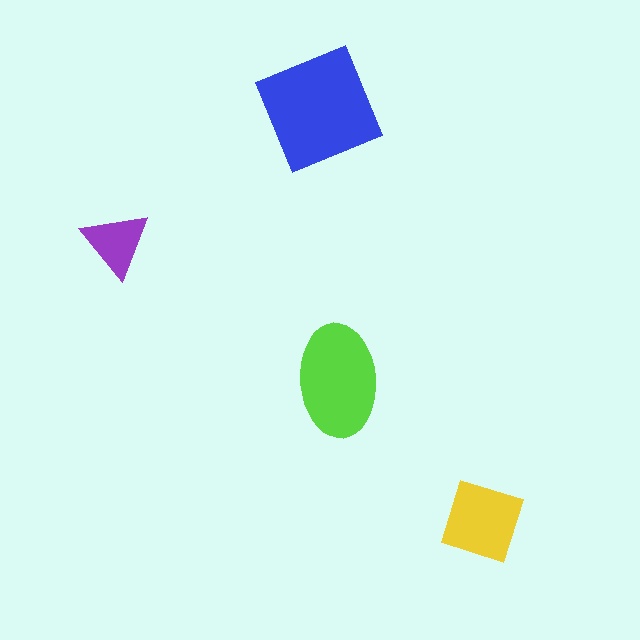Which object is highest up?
The blue square is topmost.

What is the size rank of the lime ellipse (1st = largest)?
2nd.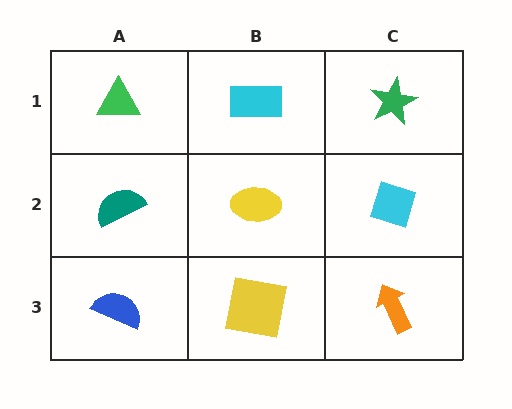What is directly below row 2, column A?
A blue semicircle.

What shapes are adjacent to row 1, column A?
A teal semicircle (row 2, column A), a cyan rectangle (row 1, column B).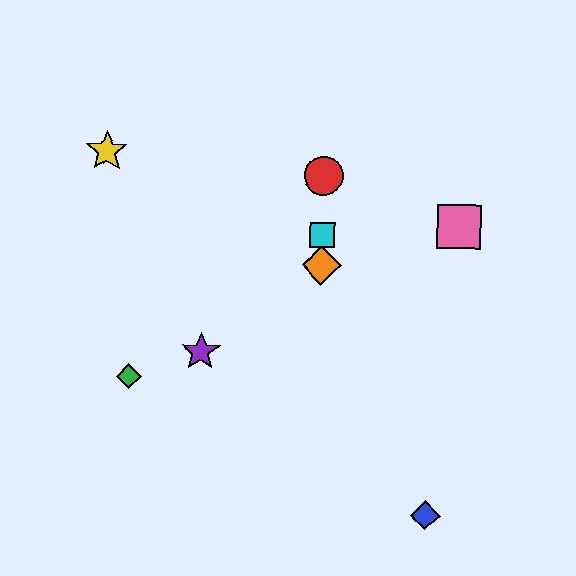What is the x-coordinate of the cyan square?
The cyan square is at x≈322.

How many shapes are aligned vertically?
3 shapes (the red circle, the orange diamond, the cyan square) are aligned vertically.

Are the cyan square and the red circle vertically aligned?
Yes, both are at x≈322.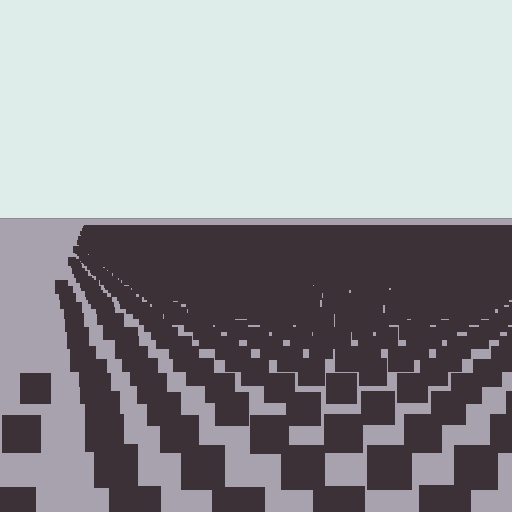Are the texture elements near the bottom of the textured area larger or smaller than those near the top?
Larger. Near the bottom, elements are closer to the viewer and appear at a bigger on-screen size.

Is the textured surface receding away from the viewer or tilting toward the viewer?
The surface is receding away from the viewer. Texture elements get smaller and denser toward the top.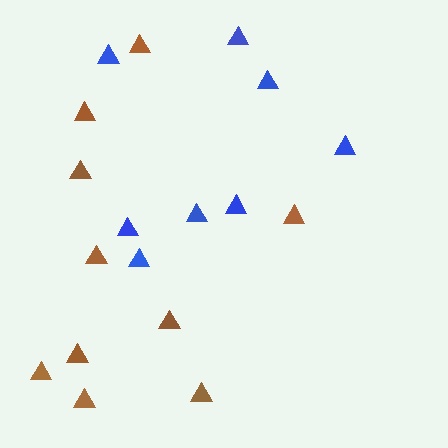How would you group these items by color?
There are 2 groups: one group of blue triangles (8) and one group of brown triangles (10).